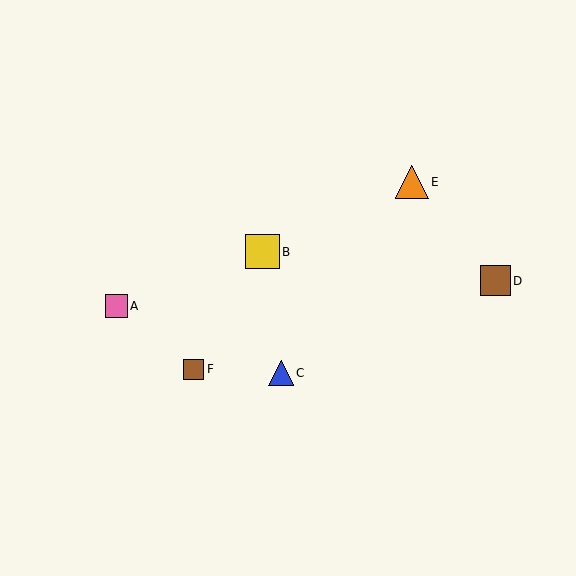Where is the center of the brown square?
The center of the brown square is at (194, 369).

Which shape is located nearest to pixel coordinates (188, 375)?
The brown square (labeled F) at (194, 369) is nearest to that location.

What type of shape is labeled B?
Shape B is a yellow square.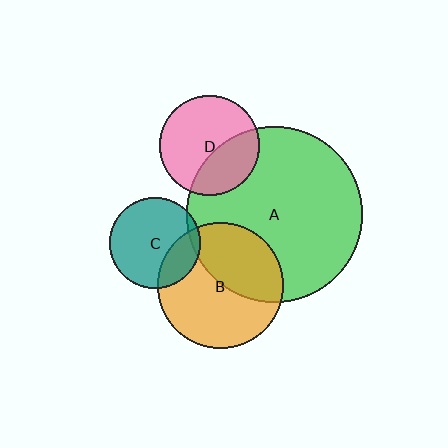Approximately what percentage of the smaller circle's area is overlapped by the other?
Approximately 5%.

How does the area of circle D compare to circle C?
Approximately 1.2 times.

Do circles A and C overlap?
Yes.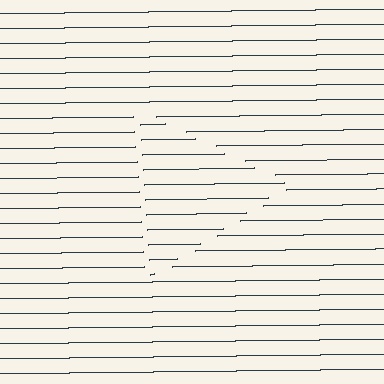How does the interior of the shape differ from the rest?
The interior of the shape contains the same grating, shifted by half a period — the contour is defined by the phase discontinuity where line-ends from the inner and outer gratings abut.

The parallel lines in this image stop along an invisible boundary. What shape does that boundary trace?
An illusory triangle. The interior of the shape contains the same grating, shifted by half a period — the contour is defined by the phase discontinuity where line-ends from the inner and outer gratings abut.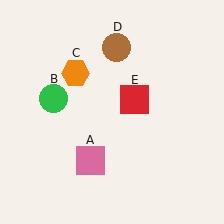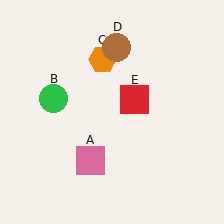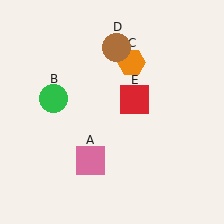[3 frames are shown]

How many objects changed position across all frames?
1 object changed position: orange hexagon (object C).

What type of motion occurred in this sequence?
The orange hexagon (object C) rotated clockwise around the center of the scene.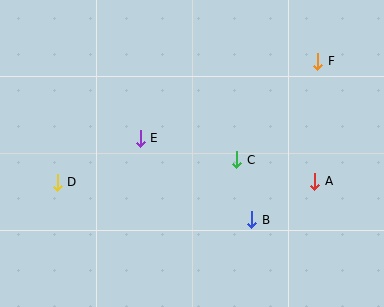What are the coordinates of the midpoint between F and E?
The midpoint between F and E is at (229, 100).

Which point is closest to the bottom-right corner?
Point A is closest to the bottom-right corner.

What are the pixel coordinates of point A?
Point A is at (315, 181).